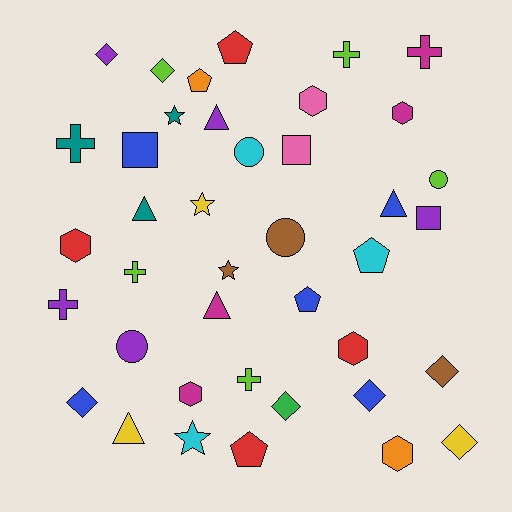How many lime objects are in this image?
There are 5 lime objects.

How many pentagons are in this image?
There are 5 pentagons.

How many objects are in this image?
There are 40 objects.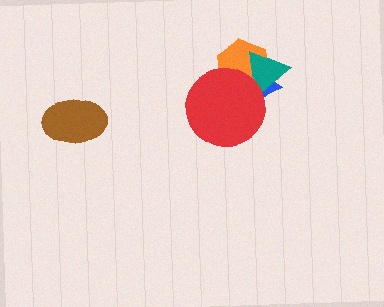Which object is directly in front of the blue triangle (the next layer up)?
The orange hexagon is directly in front of the blue triangle.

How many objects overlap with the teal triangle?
3 objects overlap with the teal triangle.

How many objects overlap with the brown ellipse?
0 objects overlap with the brown ellipse.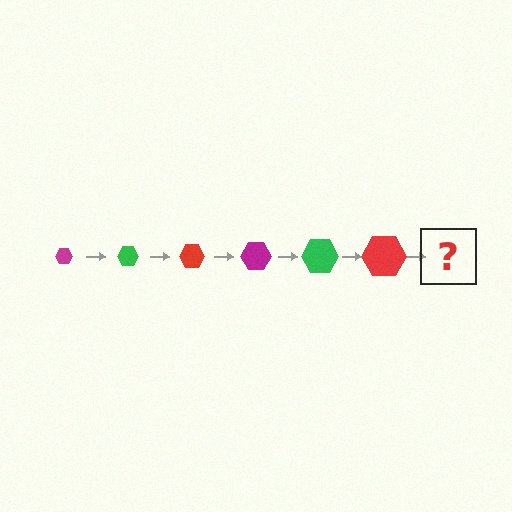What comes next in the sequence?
The next element should be a magenta hexagon, larger than the previous one.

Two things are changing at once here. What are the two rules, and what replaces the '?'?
The two rules are that the hexagon grows larger each step and the color cycles through magenta, green, and red. The '?' should be a magenta hexagon, larger than the previous one.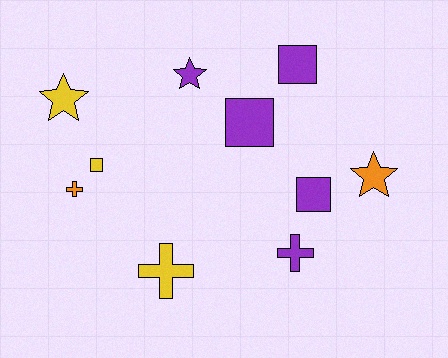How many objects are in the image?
There are 10 objects.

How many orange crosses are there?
There is 1 orange cross.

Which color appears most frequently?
Purple, with 5 objects.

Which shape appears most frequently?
Square, with 4 objects.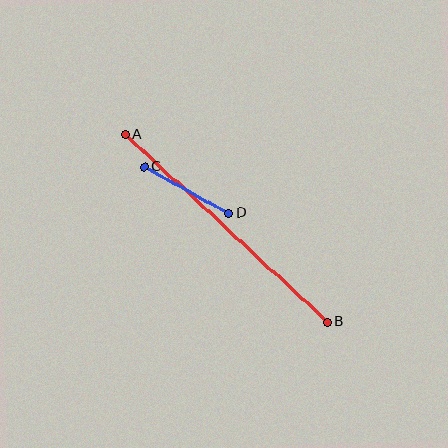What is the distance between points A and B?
The distance is approximately 275 pixels.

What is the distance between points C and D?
The distance is approximately 96 pixels.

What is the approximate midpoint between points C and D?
The midpoint is at approximately (186, 190) pixels.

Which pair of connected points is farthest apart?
Points A and B are farthest apart.